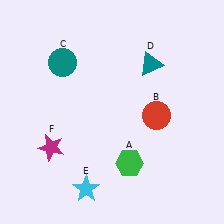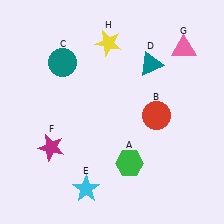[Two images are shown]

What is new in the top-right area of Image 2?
A pink triangle (G) was added in the top-right area of Image 2.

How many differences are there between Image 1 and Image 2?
There are 2 differences between the two images.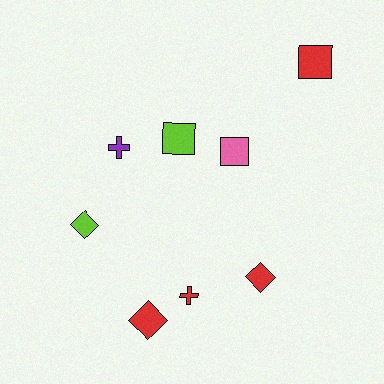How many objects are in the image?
There are 8 objects.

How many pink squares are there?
There is 1 pink square.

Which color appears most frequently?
Red, with 4 objects.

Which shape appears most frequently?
Diamond, with 3 objects.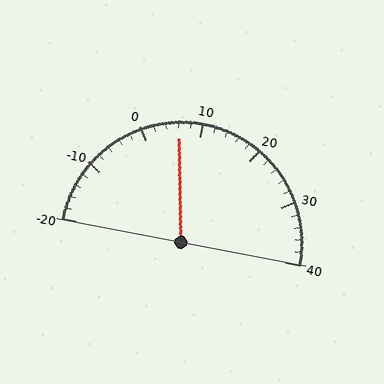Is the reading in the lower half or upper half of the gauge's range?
The reading is in the lower half of the range (-20 to 40).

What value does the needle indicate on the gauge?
The needle indicates approximately 6.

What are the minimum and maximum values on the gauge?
The gauge ranges from -20 to 40.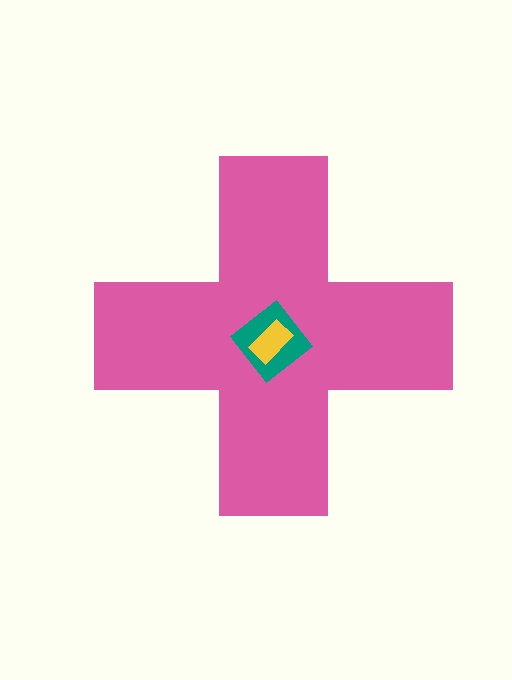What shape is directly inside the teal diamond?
The yellow rectangle.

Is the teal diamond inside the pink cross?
Yes.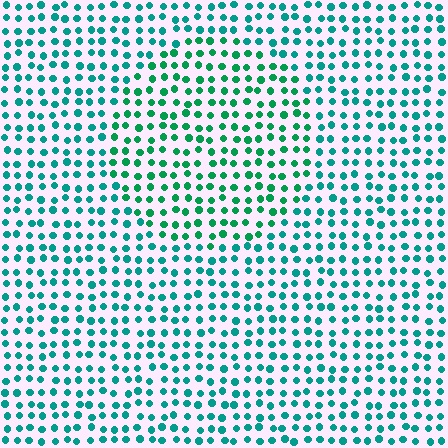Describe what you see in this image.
The image is filled with small teal elements in a uniform arrangement. A circle-shaped region is visible where the elements are tinted to a slightly different hue, forming a subtle color boundary.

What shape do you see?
I see a circle.